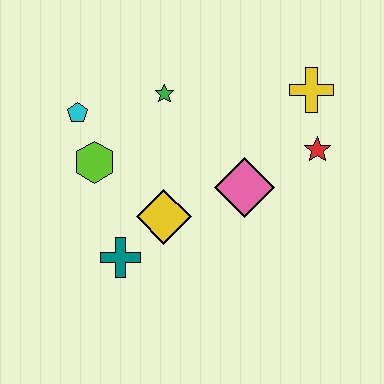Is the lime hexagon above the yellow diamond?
Yes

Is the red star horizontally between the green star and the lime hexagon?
No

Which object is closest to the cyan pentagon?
The lime hexagon is closest to the cyan pentagon.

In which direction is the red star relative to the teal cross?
The red star is to the right of the teal cross.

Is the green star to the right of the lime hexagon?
Yes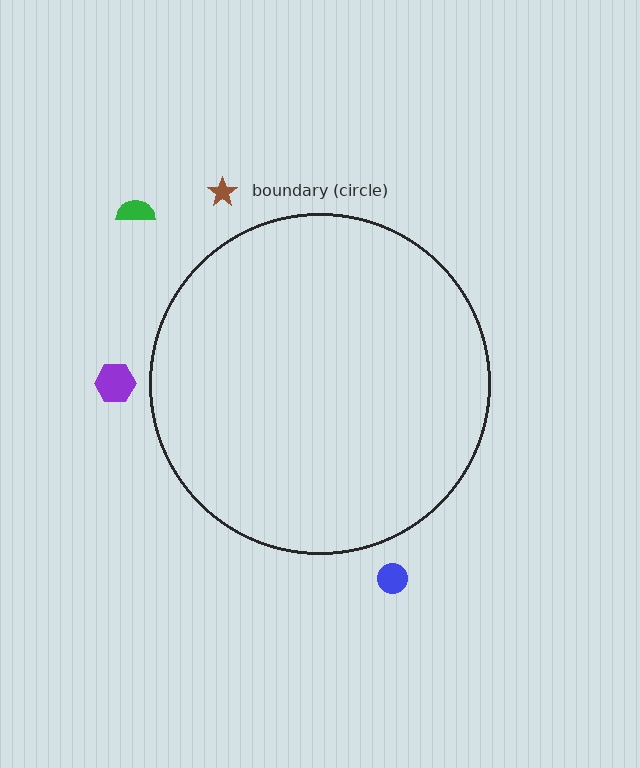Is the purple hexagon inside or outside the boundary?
Outside.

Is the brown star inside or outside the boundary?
Outside.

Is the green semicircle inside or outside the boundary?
Outside.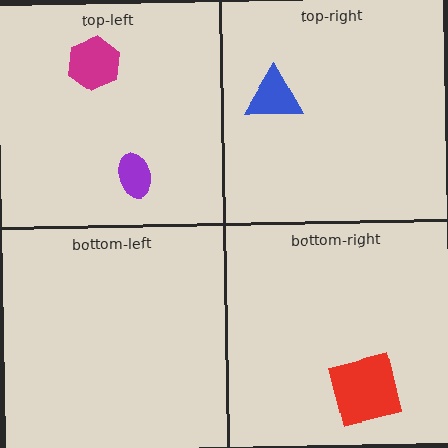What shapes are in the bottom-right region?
The red square.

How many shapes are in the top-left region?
2.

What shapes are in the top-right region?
The blue triangle.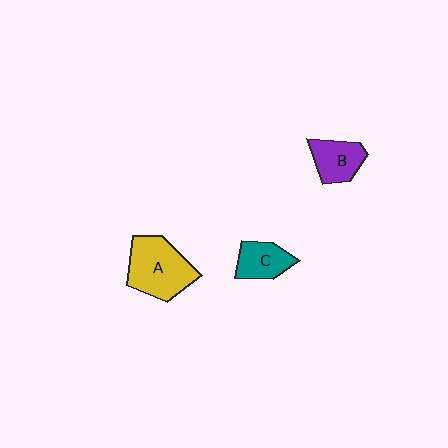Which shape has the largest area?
Shape A (yellow).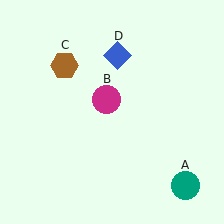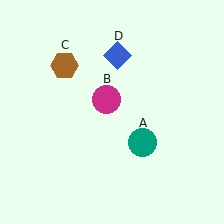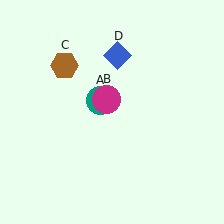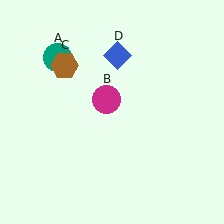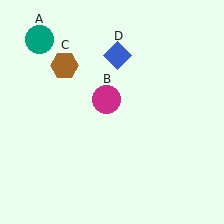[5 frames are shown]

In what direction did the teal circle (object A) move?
The teal circle (object A) moved up and to the left.